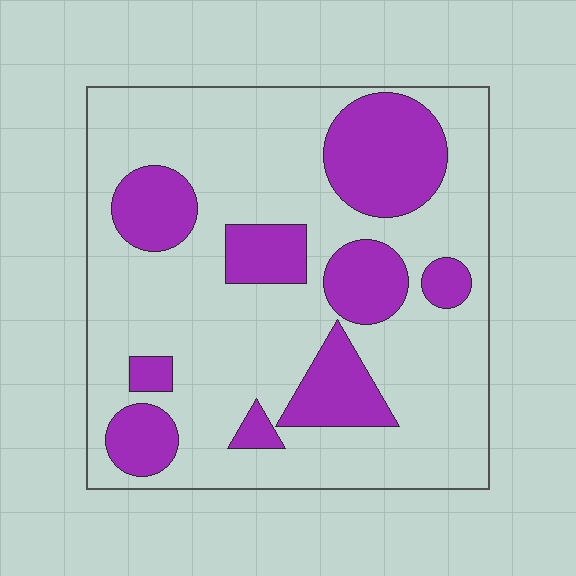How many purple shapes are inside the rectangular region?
9.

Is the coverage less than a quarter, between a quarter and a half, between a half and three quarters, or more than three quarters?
Between a quarter and a half.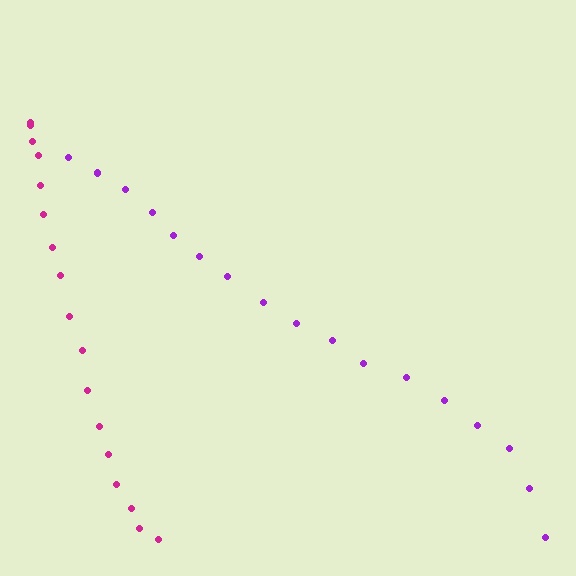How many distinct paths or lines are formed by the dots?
There are 2 distinct paths.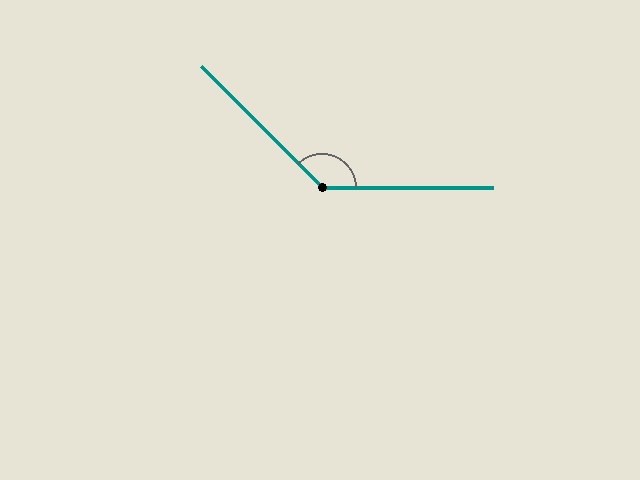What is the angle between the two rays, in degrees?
Approximately 135 degrees.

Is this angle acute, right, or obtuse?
It is obtuse.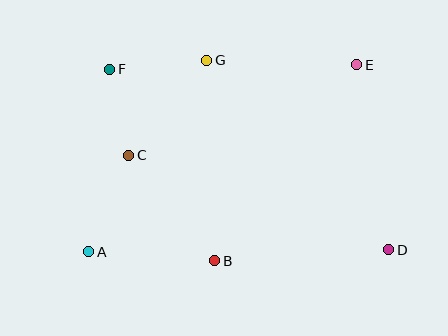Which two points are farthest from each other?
Points D and F are farthest from each other.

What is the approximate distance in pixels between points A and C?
The distance between A and C is approximately 105 pixels.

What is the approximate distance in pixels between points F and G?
The distance between F and G is approximately 97 pixels.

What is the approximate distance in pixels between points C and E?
The distance between C and E is approximately 245 pixels.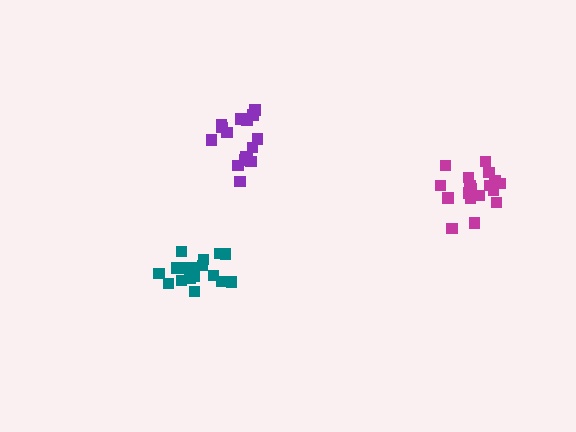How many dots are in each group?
Group 1: 18 dots, Group 2: 16 dots, Group 3: 17 dots (51 total).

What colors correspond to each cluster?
The clusters are colored: magenta, purple, teal.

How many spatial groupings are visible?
There are 3 spatial groupings.